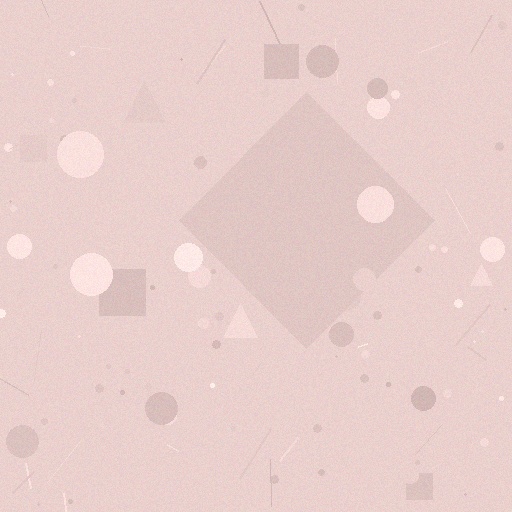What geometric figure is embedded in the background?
A diamond is embedded in the background.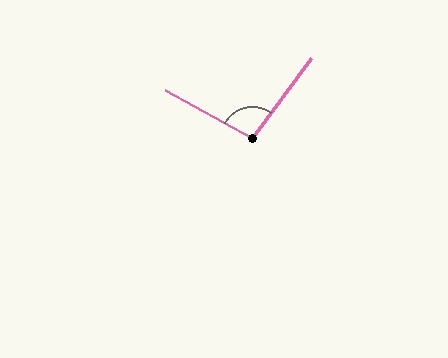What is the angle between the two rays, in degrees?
Approximately 98 degrees.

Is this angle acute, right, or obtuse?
It is obtuse.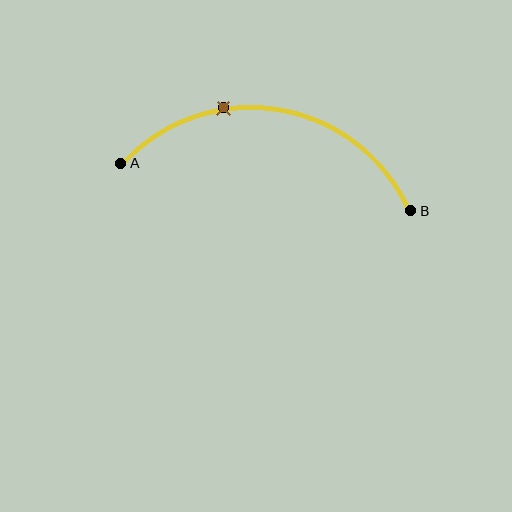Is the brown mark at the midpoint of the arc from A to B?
No. The brown mark lies on the arc but is closer to endpoint A. The arc midpoint would be at the point on the curve equidistant along the arc from both A and B.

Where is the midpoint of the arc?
The arc midpoint is the point on the curve farthest from the straight line joining A and B. It sits above that line.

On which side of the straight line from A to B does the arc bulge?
The arc bulges above the straight line connecting A and B.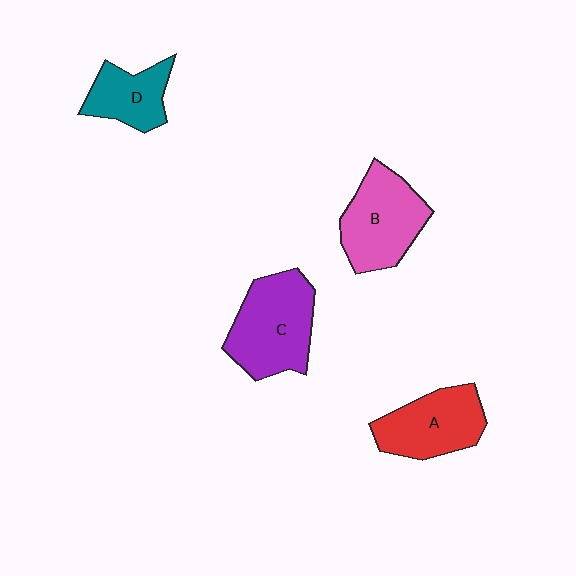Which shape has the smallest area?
Shape D (teal).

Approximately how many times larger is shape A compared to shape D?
Approximately 1.4 times.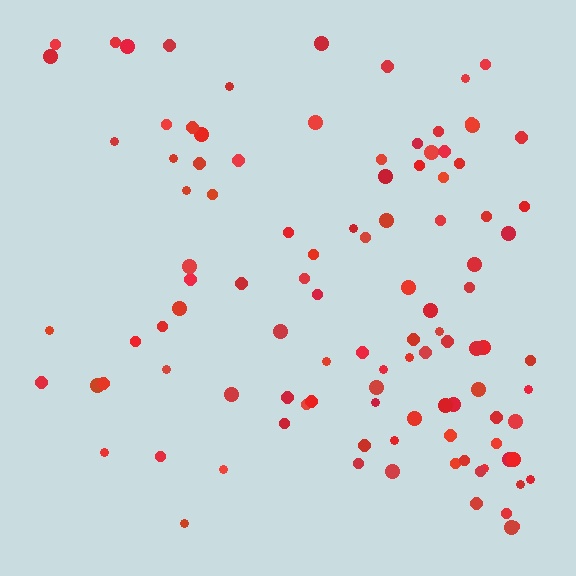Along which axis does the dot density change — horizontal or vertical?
Horizontal.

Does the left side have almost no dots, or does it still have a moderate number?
Still a moderate number, just noticeably fewer than the right.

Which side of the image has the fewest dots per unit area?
The left.